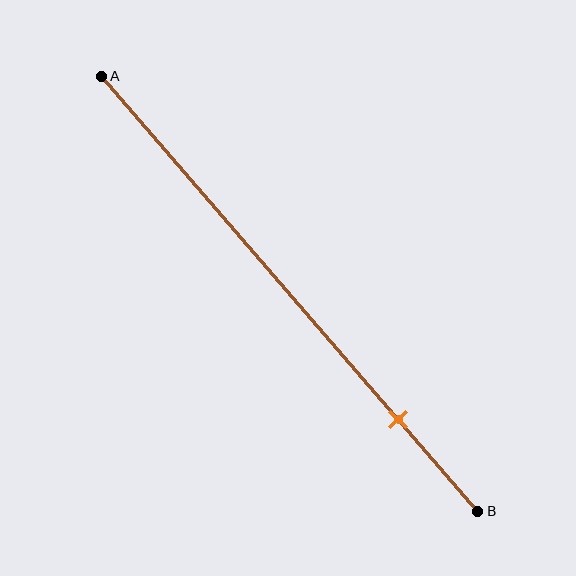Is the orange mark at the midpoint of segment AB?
No, the mark is at about 80% from A, not at the 50% midpoint.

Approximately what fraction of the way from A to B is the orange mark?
The orange mark is approximately 80% of the way from A to B.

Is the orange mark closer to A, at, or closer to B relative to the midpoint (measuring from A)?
The orange mark is closer to point B than the midpoint of segment AB.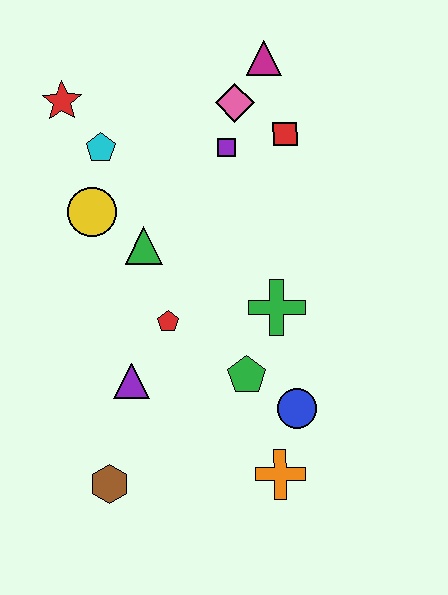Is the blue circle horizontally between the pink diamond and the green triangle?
No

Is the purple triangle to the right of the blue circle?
No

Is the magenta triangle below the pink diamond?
No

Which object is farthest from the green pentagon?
The red star is farthest from the green pentagon.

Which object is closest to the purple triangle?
The red pentagon is closest to the purple triangle.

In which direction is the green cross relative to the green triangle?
The green cross is to the right of the green triangle.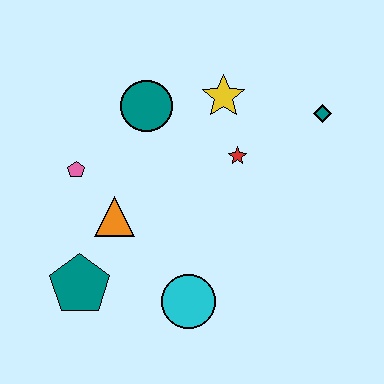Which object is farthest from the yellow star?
The teal pentagon is farthest from the yellow star.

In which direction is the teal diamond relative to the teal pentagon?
The teal diamond is to the right of the teal pentagon.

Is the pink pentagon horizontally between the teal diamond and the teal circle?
No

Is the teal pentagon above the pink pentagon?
No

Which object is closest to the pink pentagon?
The orange triangle is closest to the pink pentagon.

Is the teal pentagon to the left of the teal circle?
Yes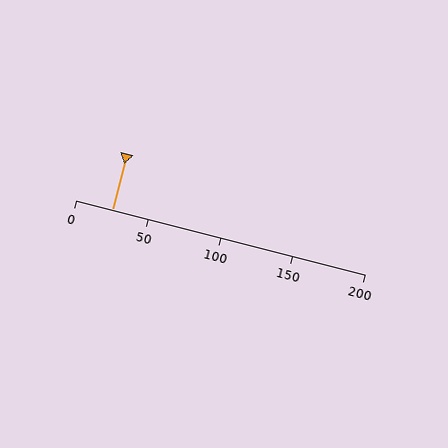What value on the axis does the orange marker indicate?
The marker indicates approximately 25.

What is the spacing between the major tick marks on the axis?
The major ticks are spaced 50 apart.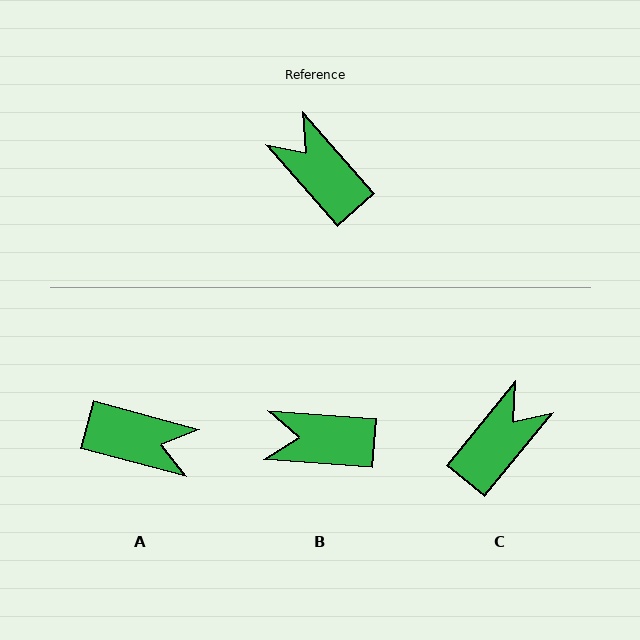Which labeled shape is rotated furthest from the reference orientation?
A, about 147 degrees away.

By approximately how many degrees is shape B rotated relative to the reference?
Approximately 44 degrees counter-clockwise.